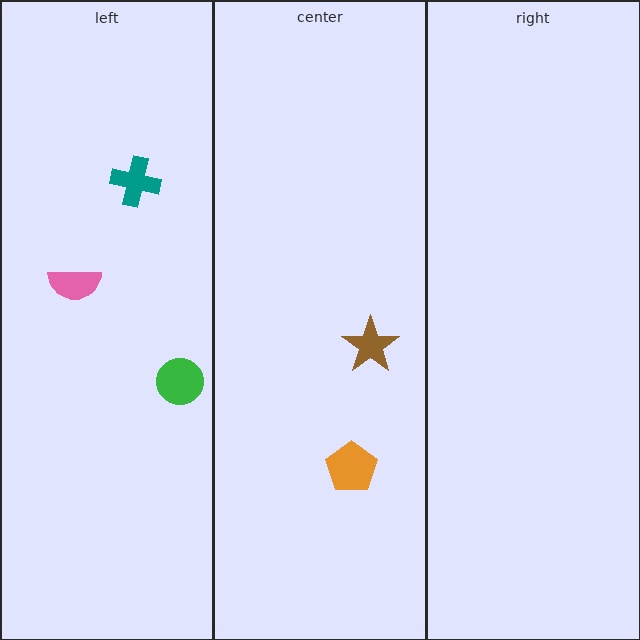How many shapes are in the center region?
2.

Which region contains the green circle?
The left region.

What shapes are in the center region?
The brown star, the orange pentagon.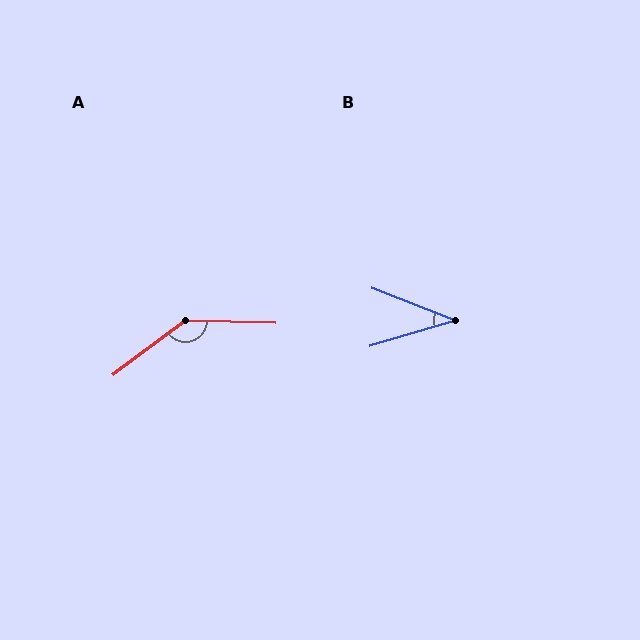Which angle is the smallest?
B, at approximately 37 degrees.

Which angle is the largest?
A, at approximately 142 degrees.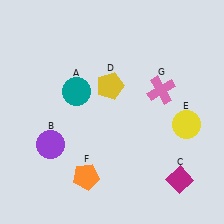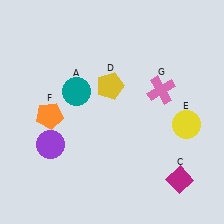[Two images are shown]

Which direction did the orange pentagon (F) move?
The orange pentagon (F) moved up.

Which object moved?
The orange pentagon (F) moved up.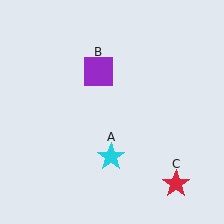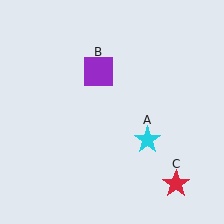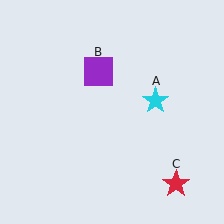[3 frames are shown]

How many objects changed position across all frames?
1 object changed position: cyan star (object A).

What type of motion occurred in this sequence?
The cyan star (object A) rotated counterclockwise around the center of the scene.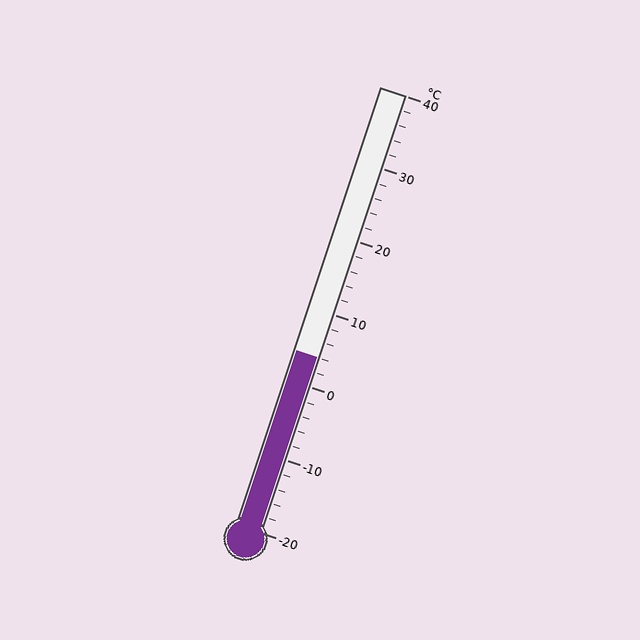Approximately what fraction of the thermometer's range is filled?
The thermometer is filled to approximately 40% of its range.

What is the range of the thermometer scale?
The thermometer scale ranges from -20°C to 40°C.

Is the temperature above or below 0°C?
The temperature is above 0°C.